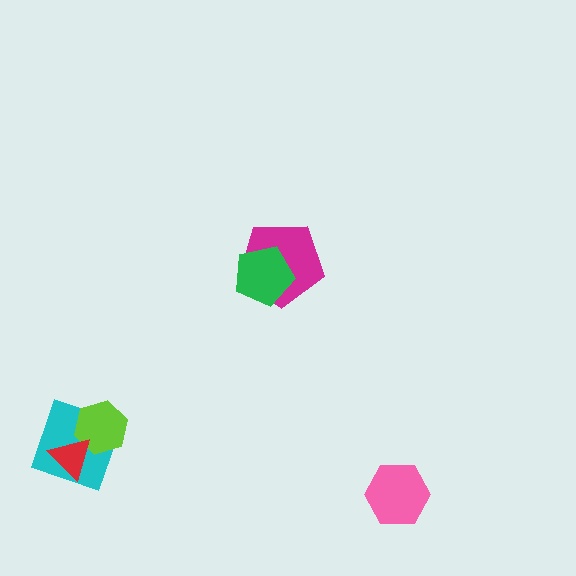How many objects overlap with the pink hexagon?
0 objects overlap with the pink hexagon.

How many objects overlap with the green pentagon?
1 object overlaps with the green pentagon.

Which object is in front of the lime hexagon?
The red triangle is in front of the lime hexagon.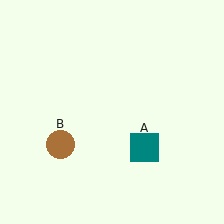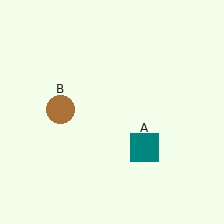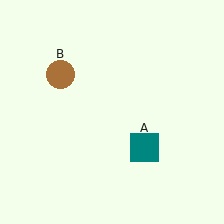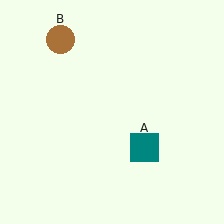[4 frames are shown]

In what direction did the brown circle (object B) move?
The brown circle (object B) moved up.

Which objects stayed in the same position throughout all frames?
Teal square (object A) remained stationary.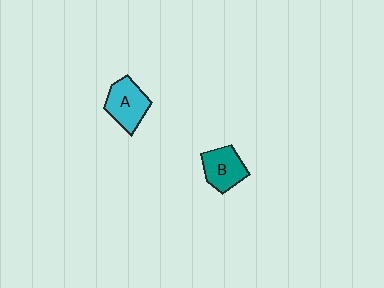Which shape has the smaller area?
Shape B (teal).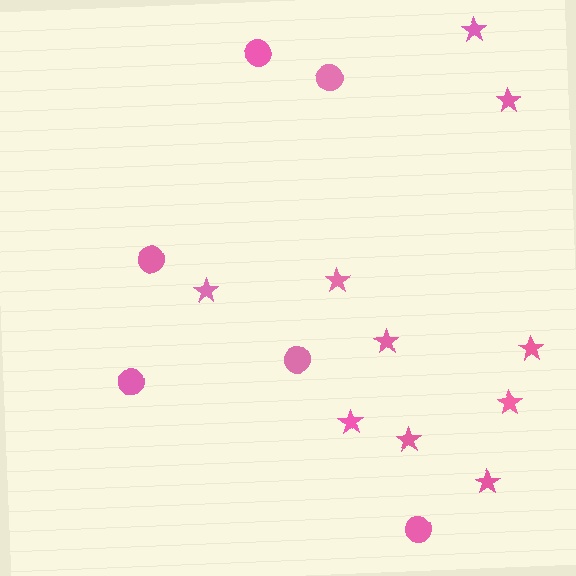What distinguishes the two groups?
There are 2 groups: one group of circles (6) and one group of stars (10).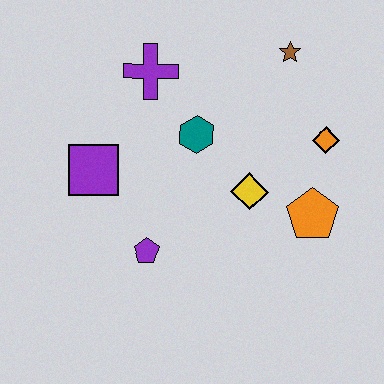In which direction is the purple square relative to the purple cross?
The purple square is below the purple cross.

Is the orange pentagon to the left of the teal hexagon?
No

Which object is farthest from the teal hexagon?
The orange pentagon is farthest from the teal hexagon.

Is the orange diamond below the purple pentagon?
No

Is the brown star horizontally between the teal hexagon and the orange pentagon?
Yes